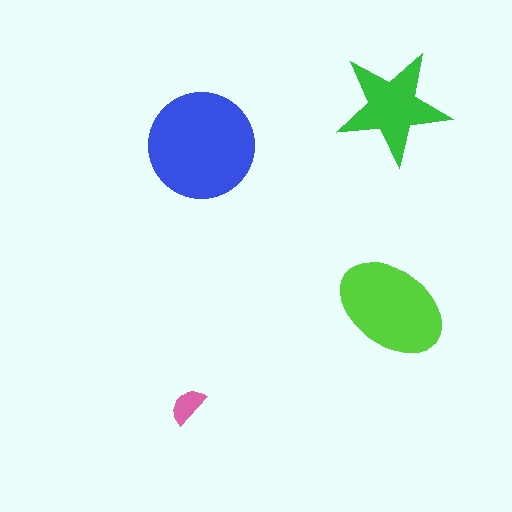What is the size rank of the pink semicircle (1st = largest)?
4th.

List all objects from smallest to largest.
The pink semicircle, the green star, the lime ellipse, the blue circle.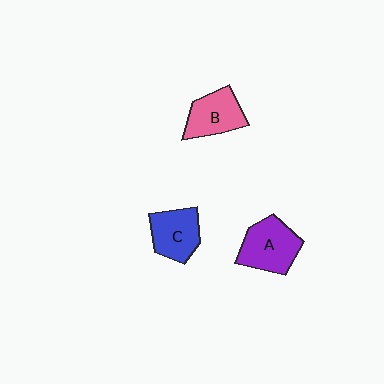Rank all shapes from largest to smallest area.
From largest to smallest: A (purple), C (blue), B (pink).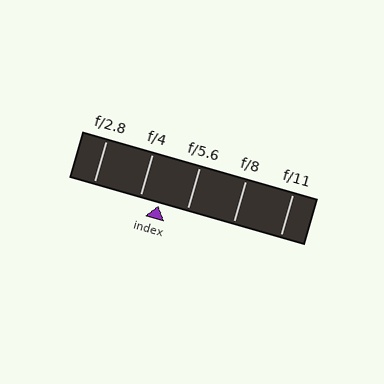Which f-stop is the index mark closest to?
The index mark is closest to f/4.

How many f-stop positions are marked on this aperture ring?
There are 5 f-stop positions marked.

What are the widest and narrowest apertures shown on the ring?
The widest aperture shown is f/2.8 and the narrowest is f/11.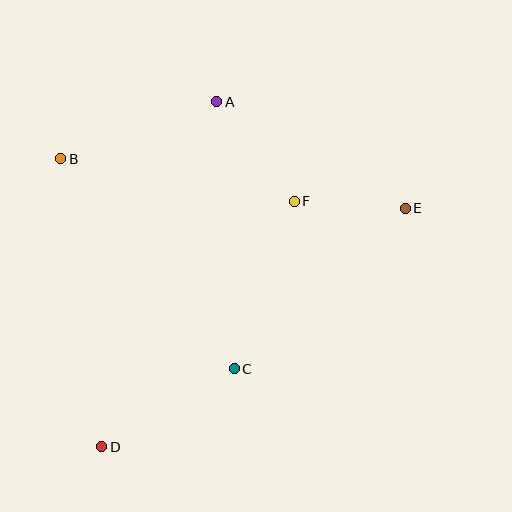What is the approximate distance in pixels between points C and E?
The distance between C and E is approximately 235 pixels.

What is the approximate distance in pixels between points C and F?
The distance between C and F is approximately 178 pixels.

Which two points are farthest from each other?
Points D and E are farthest from each other.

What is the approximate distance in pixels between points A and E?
The distance between A and E is approximately 216 pixels.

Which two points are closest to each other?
Points E and F are closest to each other.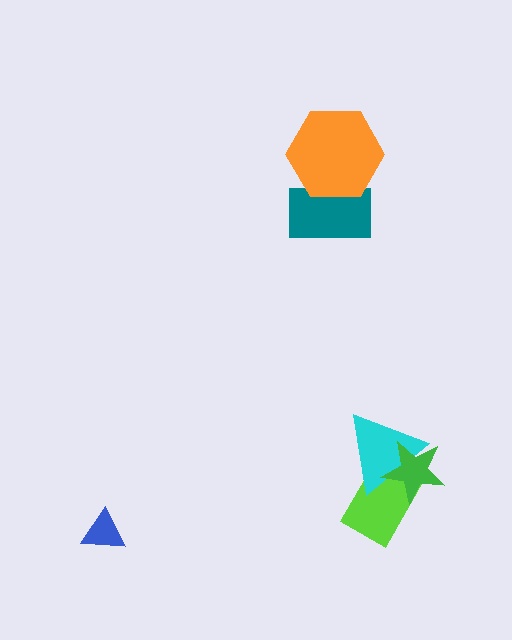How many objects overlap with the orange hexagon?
1 object overlaps with the orange hexagon.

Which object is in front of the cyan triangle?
The green star is in front of the cyan triangle.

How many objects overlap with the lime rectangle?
2 objects overlap with the lime rectangle.